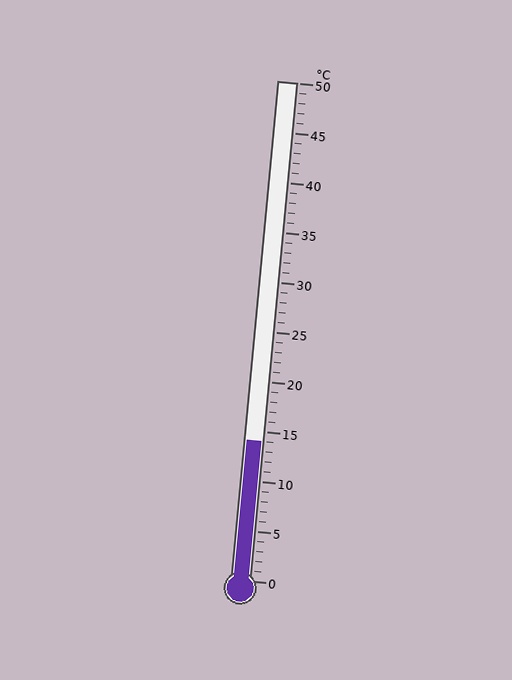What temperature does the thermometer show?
The thermometer shows approximately 14°C.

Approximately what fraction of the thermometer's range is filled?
The thermometer is filled to approximately 30% of its range.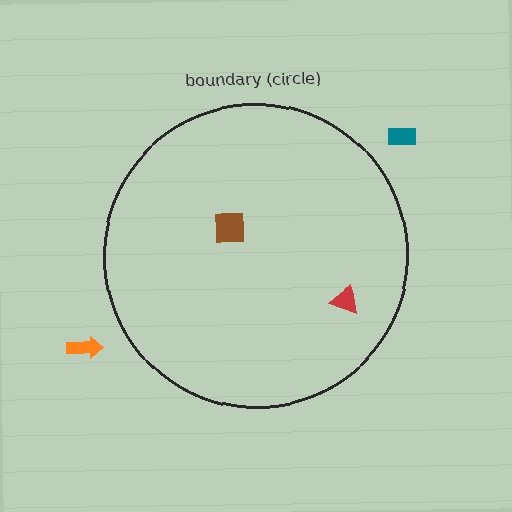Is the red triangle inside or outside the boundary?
Inside.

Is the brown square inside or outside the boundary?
Inside.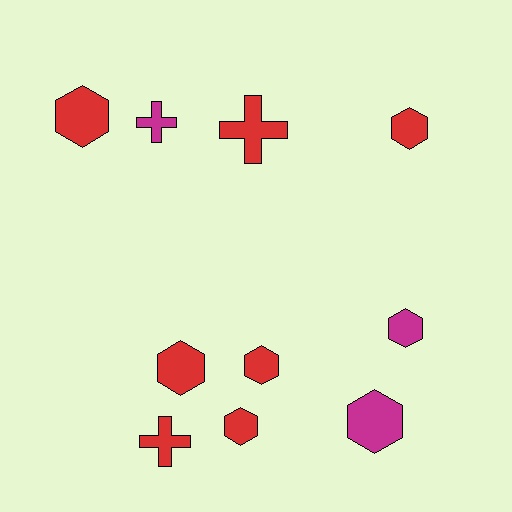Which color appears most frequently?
Red, with 7 objects.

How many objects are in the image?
There are 10 objects.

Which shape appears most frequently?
Hexagon, with 7 objects.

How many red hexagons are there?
There are 5 red hexagons.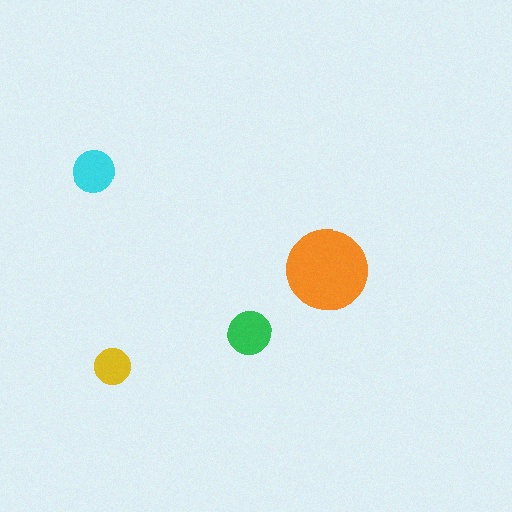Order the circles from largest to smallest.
the orange one, the green one, the cyan one, the yellow one.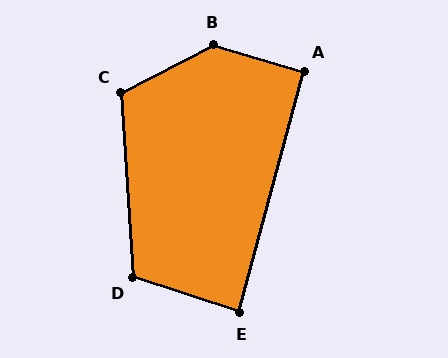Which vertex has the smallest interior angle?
E, at approximately 87 degrees.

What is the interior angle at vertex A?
Approximately 91 degrees (approximately right).